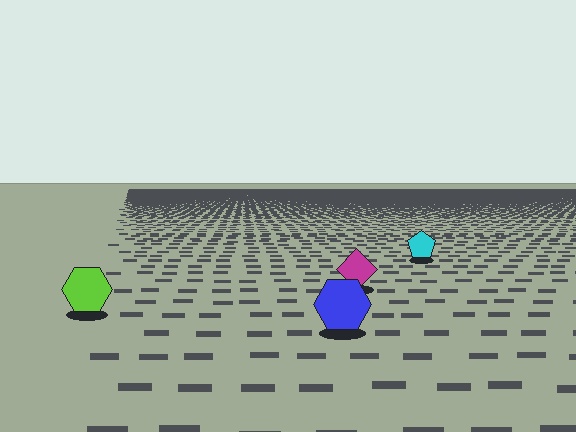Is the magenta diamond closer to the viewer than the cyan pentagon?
Yes. The magenta diamond is closer — you can tell from the texture gradient: the ground texture is coarser near it.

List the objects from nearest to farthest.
From nearest to farthest: the blue hexagon, the lime hexagon, the magenta diamond, the cyan pentagon.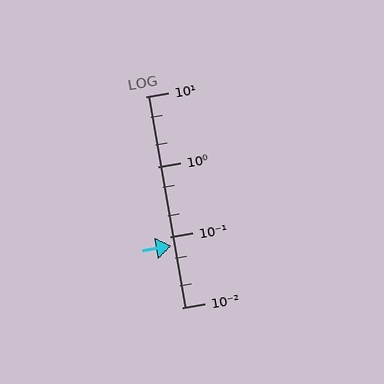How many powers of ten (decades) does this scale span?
The scale spans 3 decades, from 0.01 to 10.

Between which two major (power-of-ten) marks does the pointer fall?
The pointer is between 0.01 and 0.1.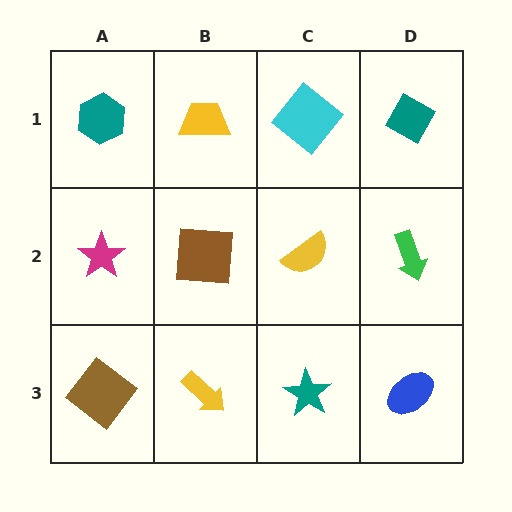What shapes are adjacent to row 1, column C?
A yellow semicircle (row 2, column C), a yellow trapezoid (row 1, column B), a teal diamond (row 1, column D).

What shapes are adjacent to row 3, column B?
A brown square (row 2, column B), a brown diamond (row 3, column A), a teal star (row 3, column C).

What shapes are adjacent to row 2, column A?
A teal hexagon (row 1, column A), a brown diamond (row 3, column A), a brown square (row 2, column B).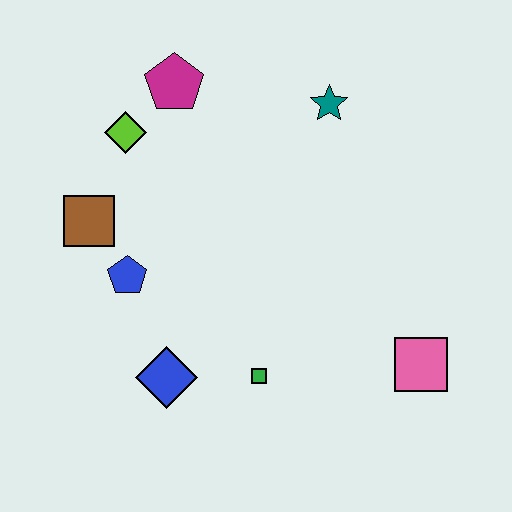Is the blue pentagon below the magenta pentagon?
Yes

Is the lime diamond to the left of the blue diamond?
Yes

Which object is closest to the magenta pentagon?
The lime diamond is closest to the magenta pentagon.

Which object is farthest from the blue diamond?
The teal star is farthest from the blue diamond.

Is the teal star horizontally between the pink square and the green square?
Yes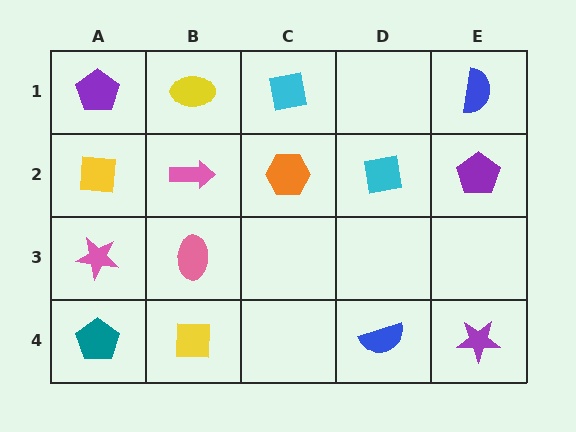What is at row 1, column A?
A purple pentagon.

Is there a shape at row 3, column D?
No, that cell is empty.